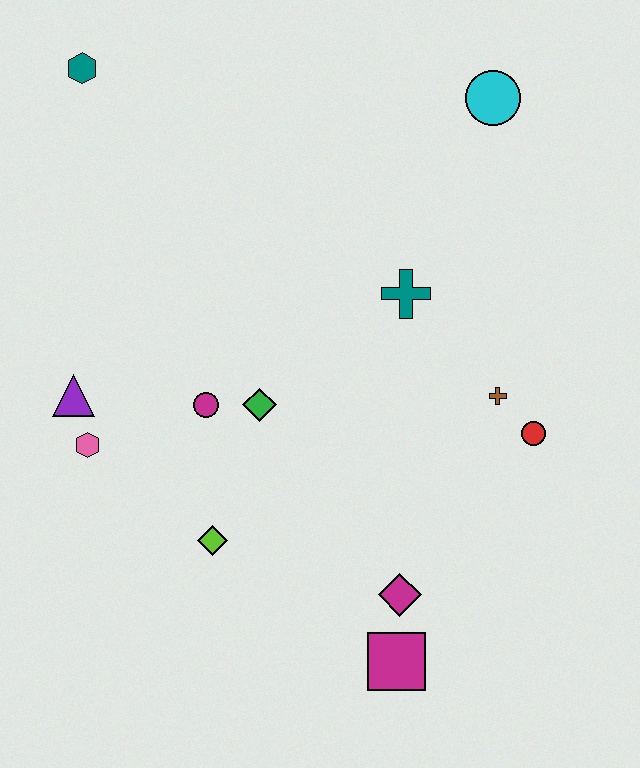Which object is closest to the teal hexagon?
The purple triangle is closest to the teal hexagon.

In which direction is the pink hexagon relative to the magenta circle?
The pink hexagon is to the left of the magenta circle.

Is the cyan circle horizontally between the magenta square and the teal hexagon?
No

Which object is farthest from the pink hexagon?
The cyan circle is farthest from the pink hexagon.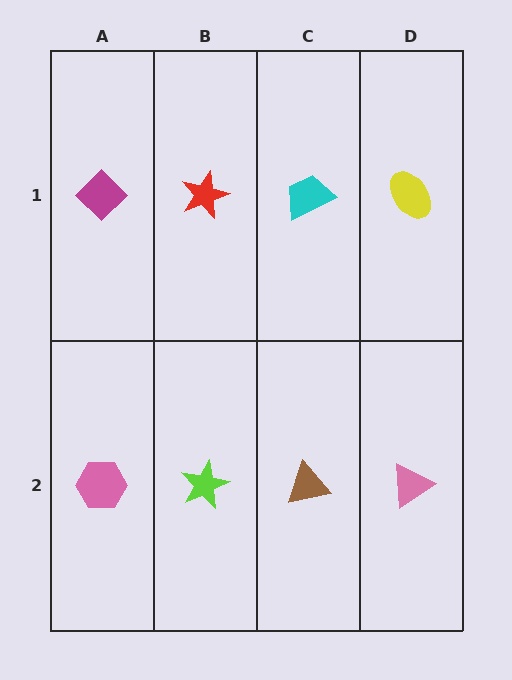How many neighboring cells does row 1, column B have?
3.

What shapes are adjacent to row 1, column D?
A pink triangle (row 2, column D), a cyan trapezoid (row 1, column C).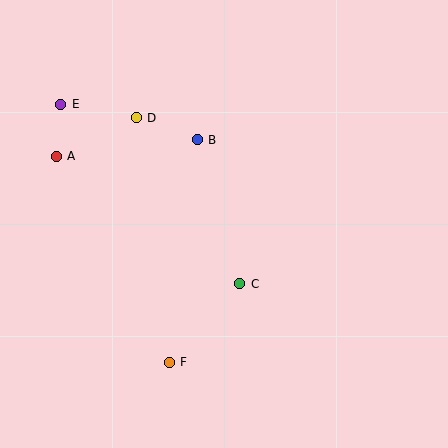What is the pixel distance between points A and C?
The distance between A and C is 224 pixels.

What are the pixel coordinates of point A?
Point A is at (56, 156).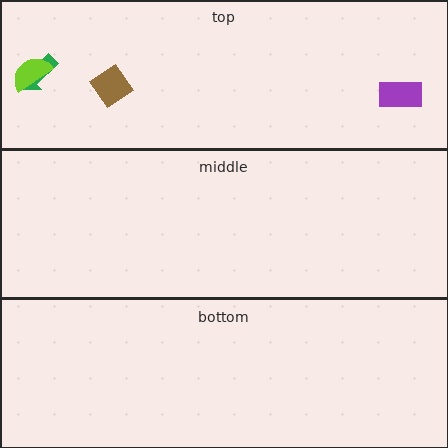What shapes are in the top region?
The brown diamond, the purple rectangle, the green arrow, the lime semicircle.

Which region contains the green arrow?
The top region.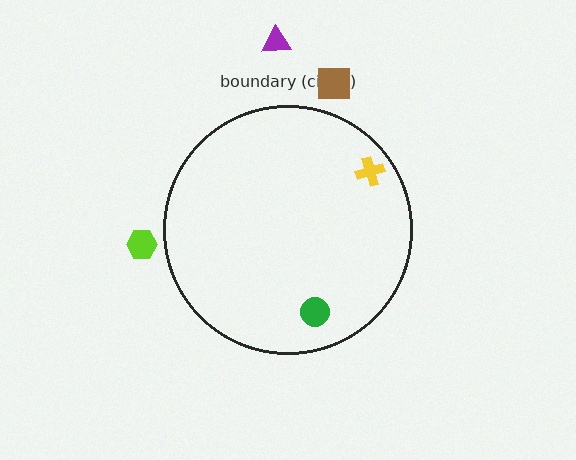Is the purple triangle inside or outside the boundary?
Outside.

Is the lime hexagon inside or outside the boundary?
Outside.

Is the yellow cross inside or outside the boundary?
Inside.